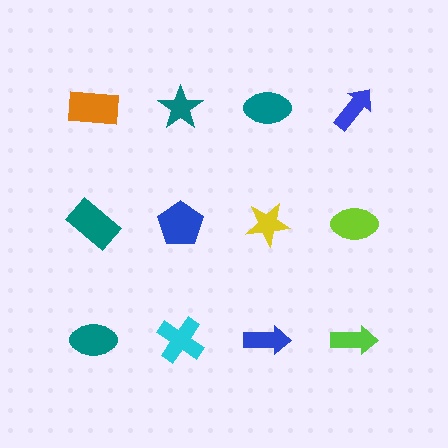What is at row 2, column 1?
A teal rectangle.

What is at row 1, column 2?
A teal star.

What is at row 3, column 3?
A blue arrow.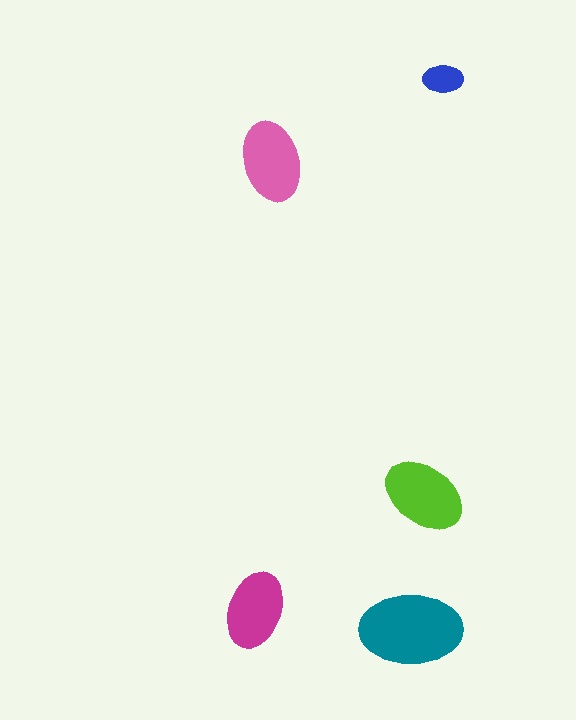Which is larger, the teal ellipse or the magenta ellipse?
The teal one.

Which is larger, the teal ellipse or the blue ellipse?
The teal one.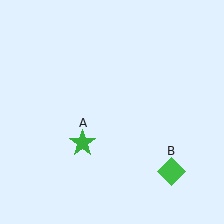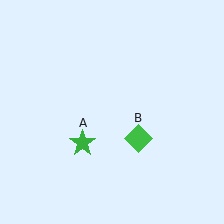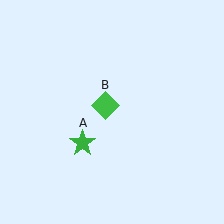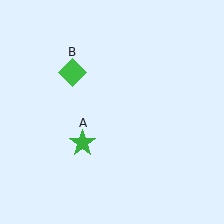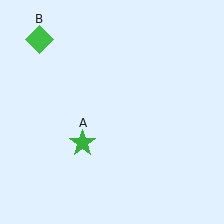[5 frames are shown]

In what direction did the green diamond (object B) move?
The green diamond (object B) moved up and to the left.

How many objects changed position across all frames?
1 object changed position: green diamond (object B).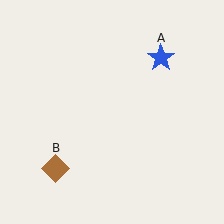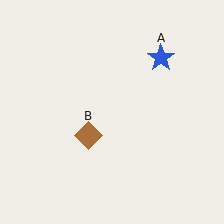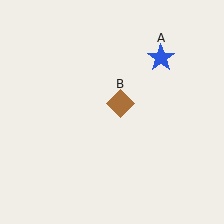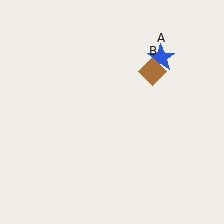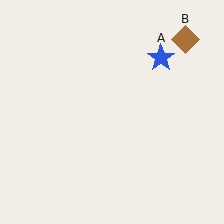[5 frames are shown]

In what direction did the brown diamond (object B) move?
The brown diamond (object B) moved up and to the right.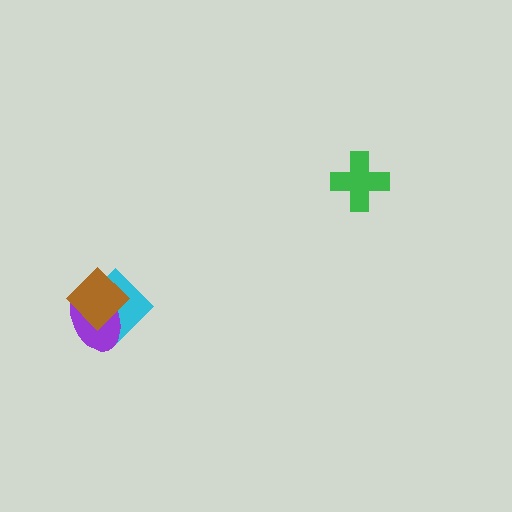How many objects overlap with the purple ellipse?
2 objects overlap with the purple ellipse.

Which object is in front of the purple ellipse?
The brown diamond is in front of the purple ellipse.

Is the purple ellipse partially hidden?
Yes, it is partially covered by another shape.